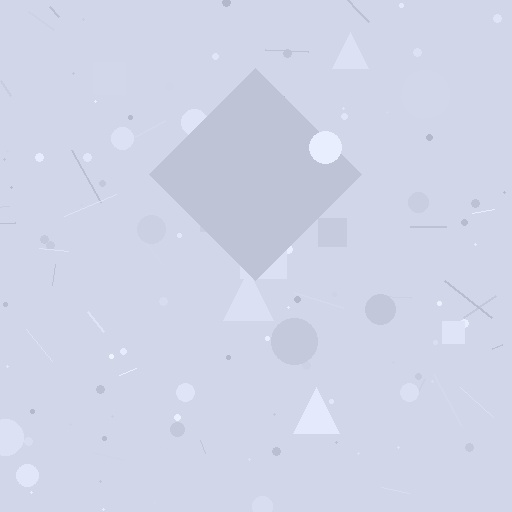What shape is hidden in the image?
A diamond is hidden in the image.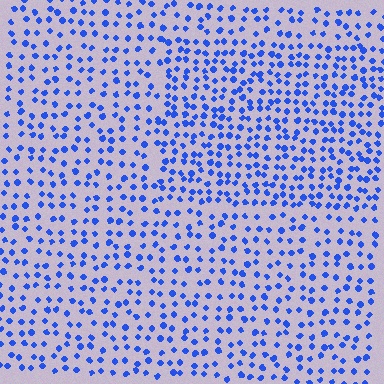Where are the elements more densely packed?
The elements are more densely packed inside the rectangle boundary.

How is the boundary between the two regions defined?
The boundary is defined by a change in element density (approximately 1.5x ratio). All elements are the same color, size, and shape.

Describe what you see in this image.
The image contains small blue elements arranged at two different densities. A rectangle-shaped region is visible where the elements are more densely packed than the surrounding area.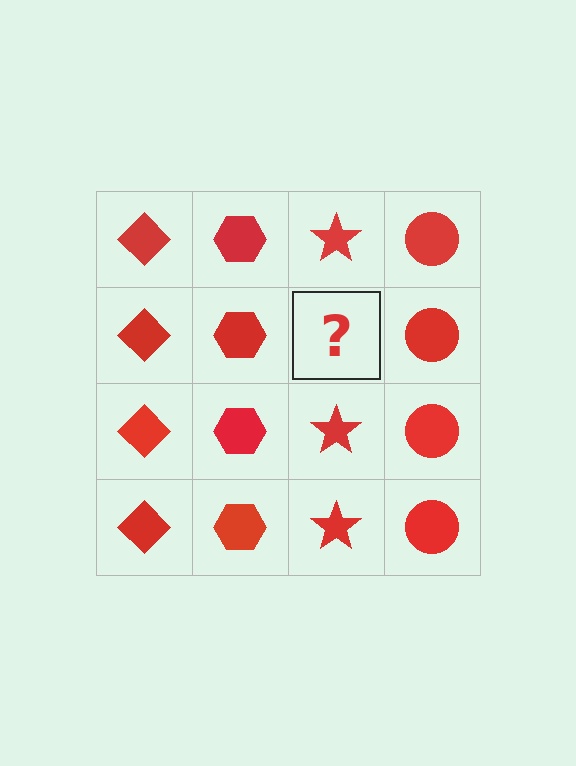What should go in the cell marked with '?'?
The missing cell should contain a red star.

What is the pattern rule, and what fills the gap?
The rule is that each column has a consistent shape. The gap should be filled with a red star.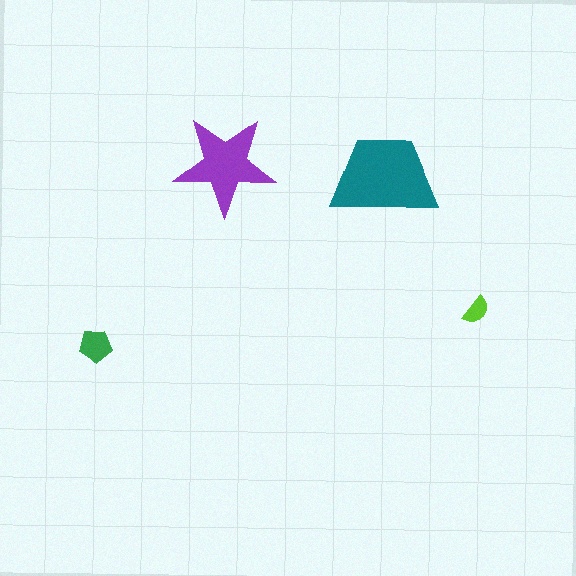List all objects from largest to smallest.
The teal trapezoid, the purple star, the green pentagon, the lime semicircle.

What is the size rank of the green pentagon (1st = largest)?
3rd.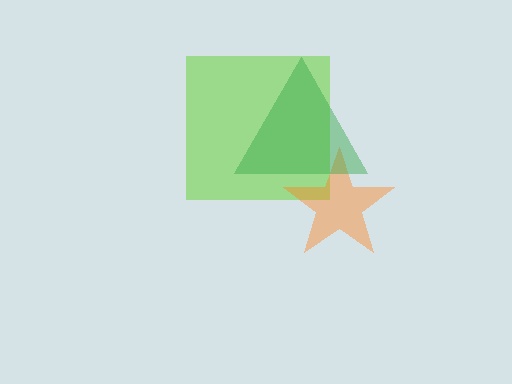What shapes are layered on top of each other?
The layered shapes are: a lime square, an orange star, a green triangle.